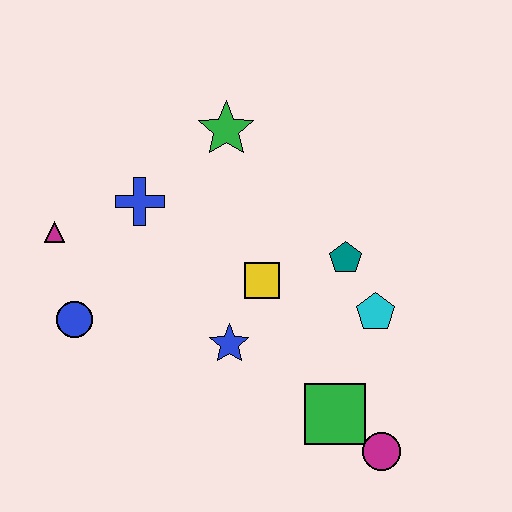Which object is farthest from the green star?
The magenta circle is farthest from the green star.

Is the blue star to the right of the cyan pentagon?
No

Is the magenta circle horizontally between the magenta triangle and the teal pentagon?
No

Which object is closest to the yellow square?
The blue star is closest to the yellow square.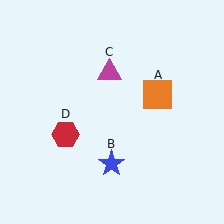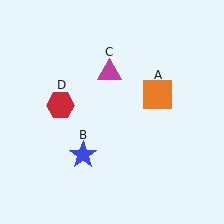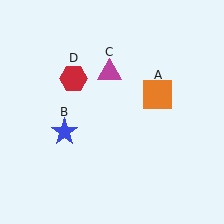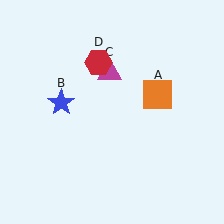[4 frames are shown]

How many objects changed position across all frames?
2 objects changed position: blue star (object B), red hexagon (object D).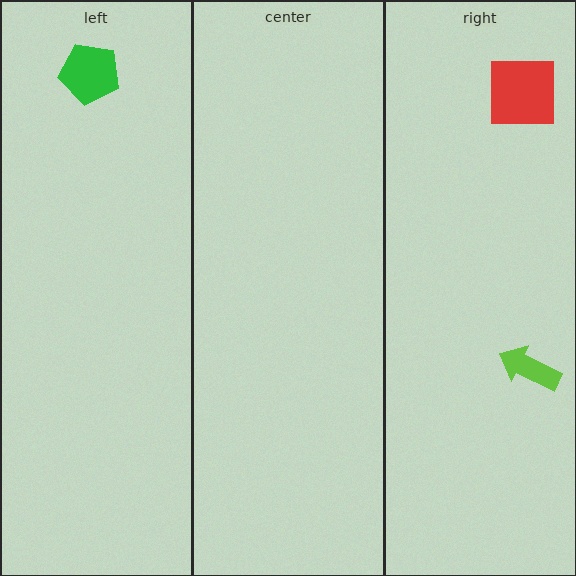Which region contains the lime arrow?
The right region.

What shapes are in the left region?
The green pentagon.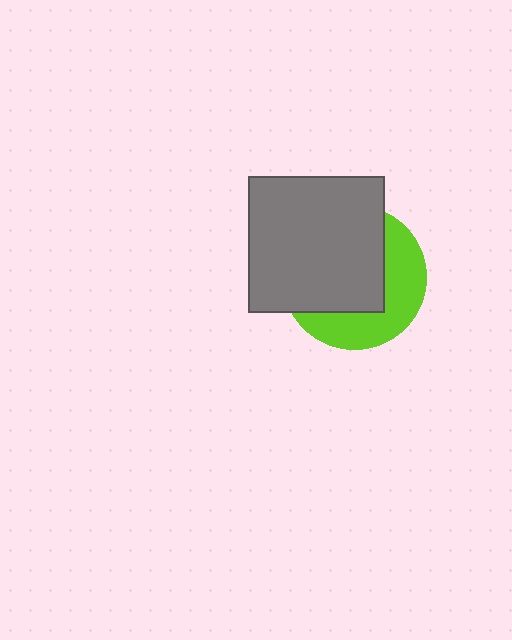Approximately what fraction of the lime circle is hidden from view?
Roughly 60% of the lime circle is hidden behind the gray square.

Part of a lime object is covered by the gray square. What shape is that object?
It is a circle.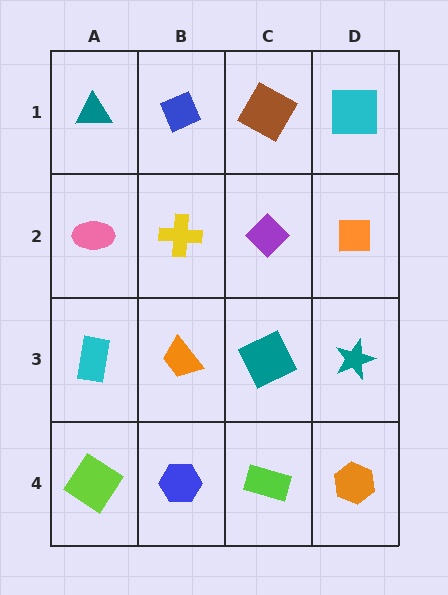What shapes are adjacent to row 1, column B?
A yellow cross (row 2, column B), a teal triangle (row 1, column A), a brown square (row 1, column C).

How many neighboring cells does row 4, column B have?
3.